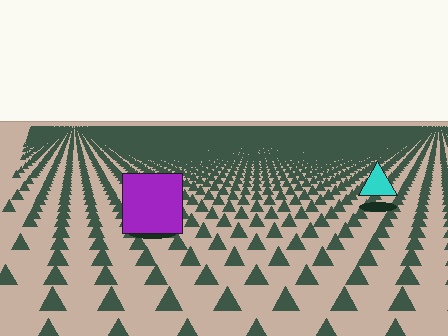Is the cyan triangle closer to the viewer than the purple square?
No. The purple square is closer — you can tell from the texture gradient: the ground texture is coarser near it.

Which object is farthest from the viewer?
The cyan triangle is farthest from the viewer. It appears smaller and the ground texture around it is denser.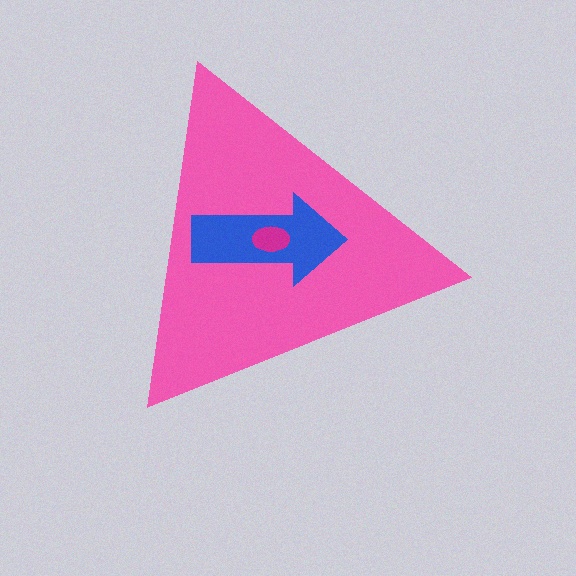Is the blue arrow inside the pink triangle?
Yes.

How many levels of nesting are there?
3.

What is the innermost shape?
The magenta ellipse.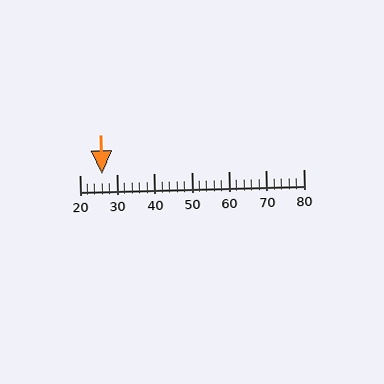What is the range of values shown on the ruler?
The ruler shows values from 20 to 80.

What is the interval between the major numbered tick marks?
The major tick marks are spaced 10 units apart.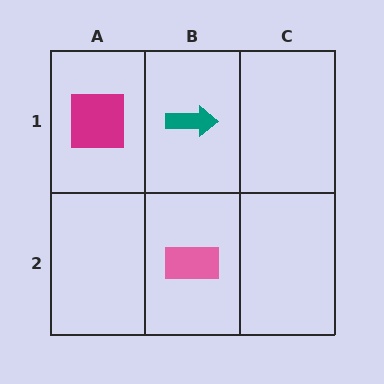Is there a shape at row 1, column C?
No, that cell is empty.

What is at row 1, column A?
A magenta square.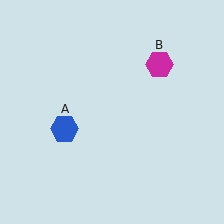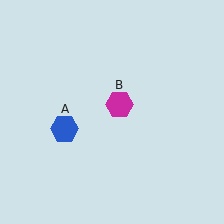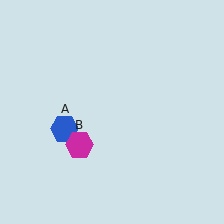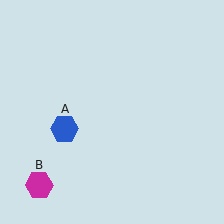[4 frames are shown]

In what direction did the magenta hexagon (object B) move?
The magenta hexagon (object B) moved down and to the left.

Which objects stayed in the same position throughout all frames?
Blue hexagon (object A) remained stationary.